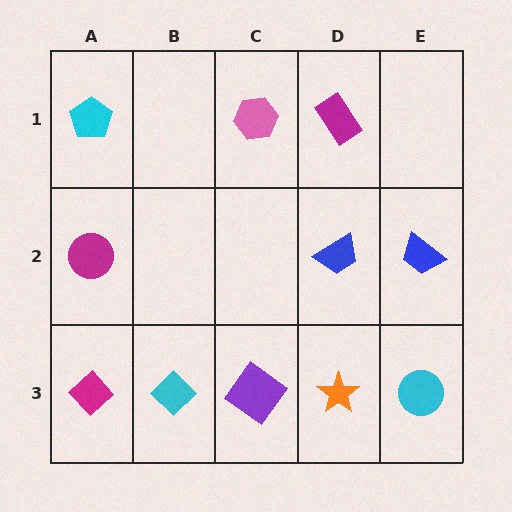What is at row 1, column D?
A magenta rectangle.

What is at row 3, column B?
A cyan diamond.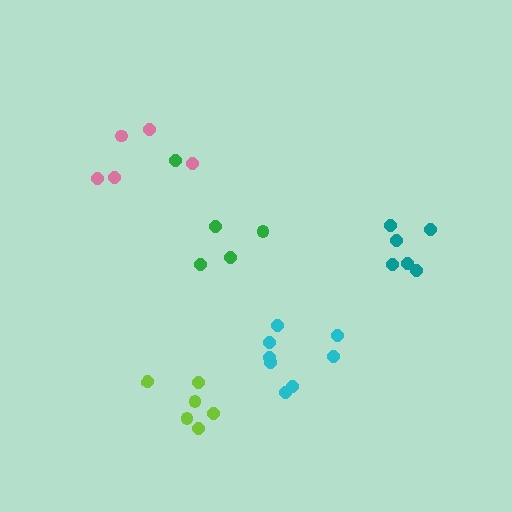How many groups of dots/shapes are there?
There are 5 groups.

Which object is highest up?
The pink cluster is topmost.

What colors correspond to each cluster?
The clusters are colored: teal, cyan, pink, green, lime.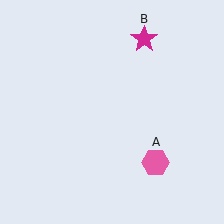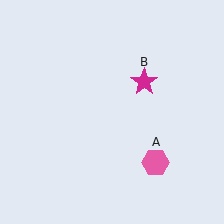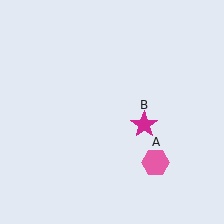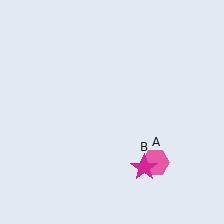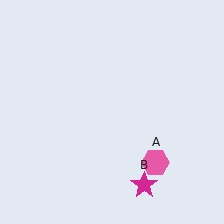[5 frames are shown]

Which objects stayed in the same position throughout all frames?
Pink hexagon (object A) remained stationary.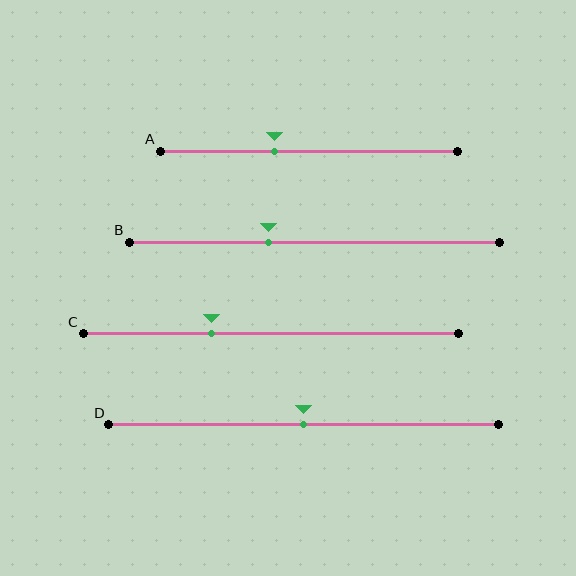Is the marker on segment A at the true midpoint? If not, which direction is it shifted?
No, the marker on segment A is shifted to the left by about 12% of the segment length.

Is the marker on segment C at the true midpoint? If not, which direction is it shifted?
No, the marker on segment C is shifted to the left by about 16% of the segment length.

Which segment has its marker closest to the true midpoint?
Segment D has its marker closest to the true midpoint.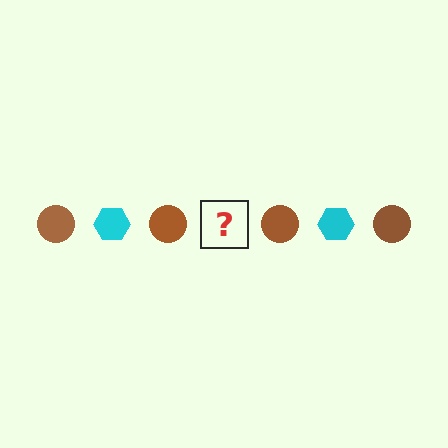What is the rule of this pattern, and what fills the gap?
The rule is that the pattern alternates between brown circle and cyan hexagon. The gap should be filled with a cyan hexagon.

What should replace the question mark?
The question mark should be replaced with a cyan hexagon.